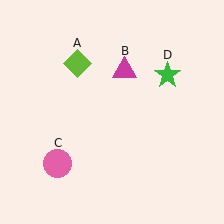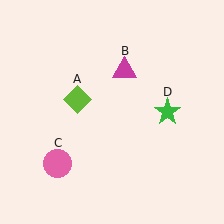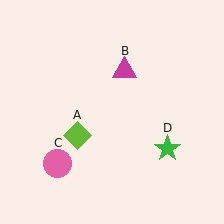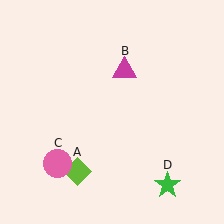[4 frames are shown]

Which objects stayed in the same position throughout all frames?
Magenta triangle (object B) and pink circle (object C) remained stationary.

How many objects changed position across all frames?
2 objects changed position: lime diamond (object A), green star (object D).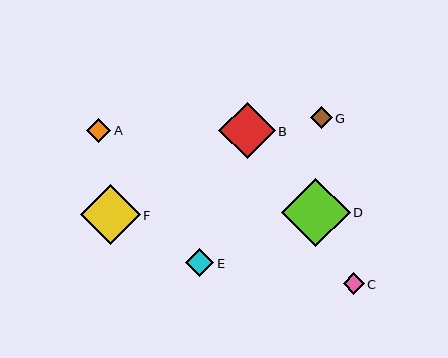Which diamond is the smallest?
Diamond C is the smallest with a size of approximately 21 pixels.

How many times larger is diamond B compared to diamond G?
Diamond B is approximately 2.5 times the size of diamond G.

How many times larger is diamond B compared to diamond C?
Diamond B is approximately 2.6 times the size of diamond C.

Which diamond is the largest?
Diamond D is the largest with a size of approximately 69 pixels.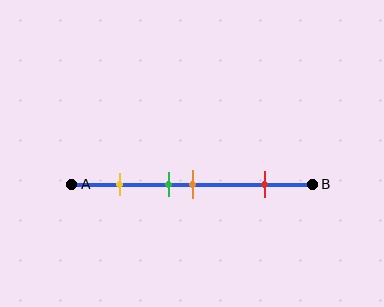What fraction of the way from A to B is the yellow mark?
The yellow mark is approximately 20% (0.2) of the way from A to B.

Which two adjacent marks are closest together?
The green and orange marks are the closest adjacent pair.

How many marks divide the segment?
There are 4 marks dividing the segment.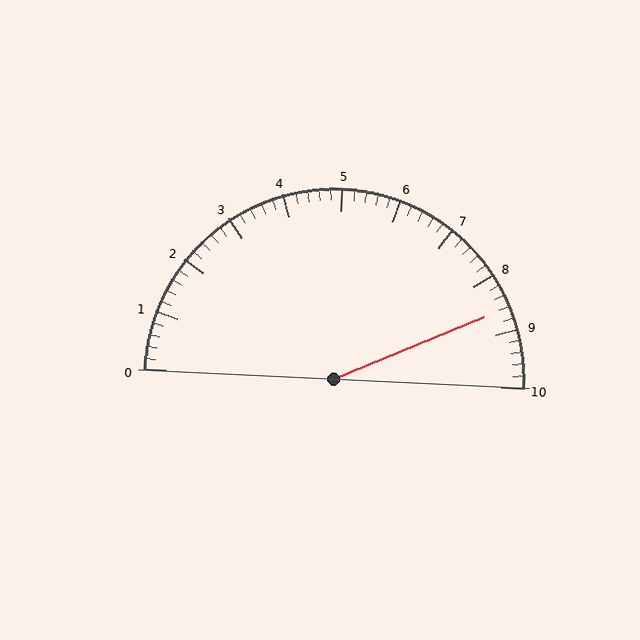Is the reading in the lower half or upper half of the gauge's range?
The reading is in the upper half of the range (0 to 10).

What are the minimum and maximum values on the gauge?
The gauge ranges from 0 to 10.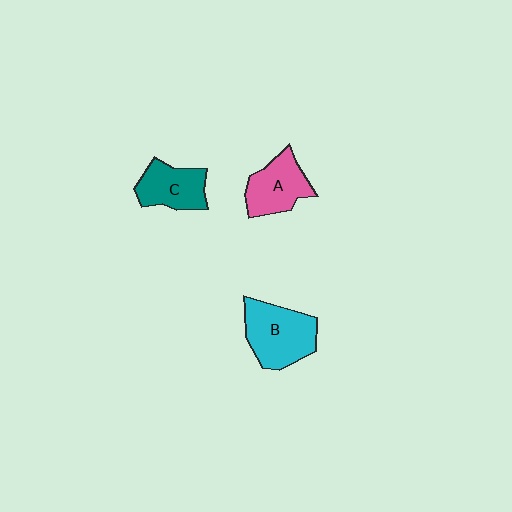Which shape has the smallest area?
Shape C (teal).